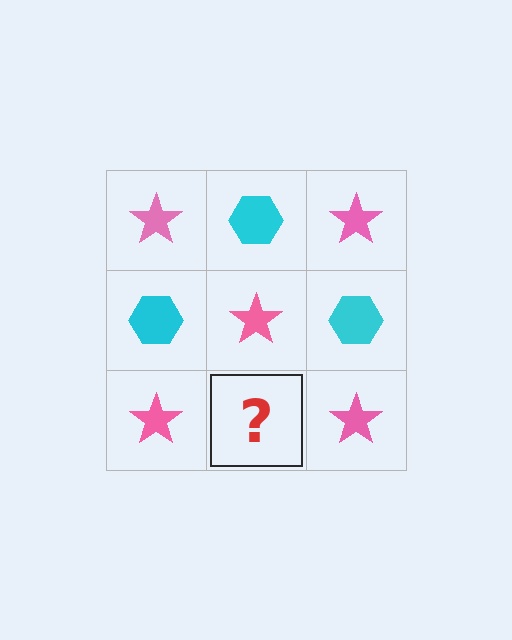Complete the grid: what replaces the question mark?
The question mark should be replaced with a cyan hexagon.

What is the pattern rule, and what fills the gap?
The rule is that it alternates pink star and cyan hexagon in a checkerboard pattern. The gap should be filled with a cyan hexagon.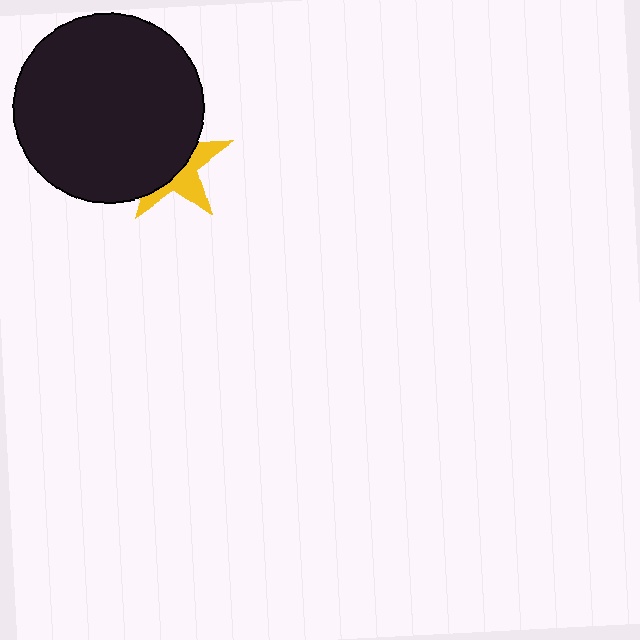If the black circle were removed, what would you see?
You would see the complete yellow star.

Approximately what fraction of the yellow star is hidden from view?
Roughly 60% of the yellow star is hidden behind the black circle.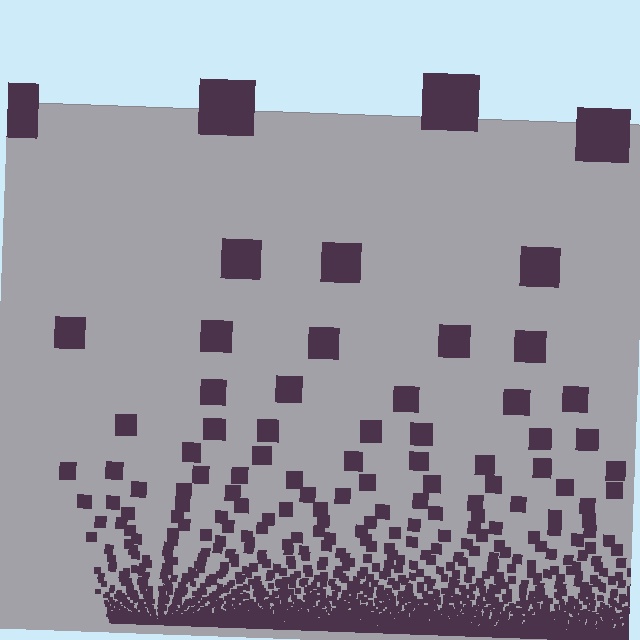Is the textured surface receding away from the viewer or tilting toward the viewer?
The surface appears to tilt toward the viewer. Texture elements get larger and sparser toward the top.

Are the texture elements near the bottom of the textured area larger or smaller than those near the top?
Smaller. The gradient is inverted — elements near the bottom are smaller and denser.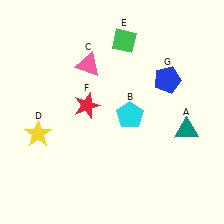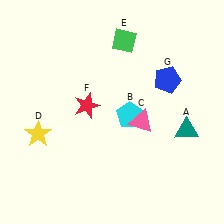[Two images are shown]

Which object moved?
The pink triangle (C) moved down.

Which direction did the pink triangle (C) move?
The pink triangle (C) moved down.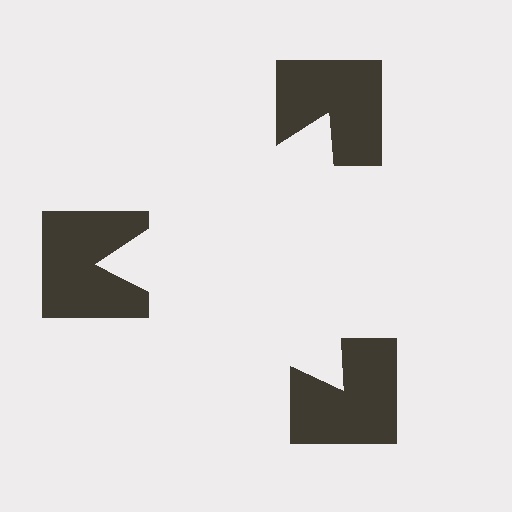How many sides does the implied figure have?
3 sides.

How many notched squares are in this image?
There are 3 — one at each vertex of the illusory triangle.